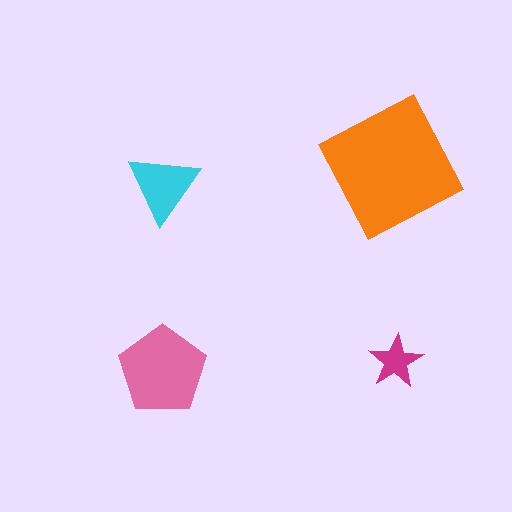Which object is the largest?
The orange square.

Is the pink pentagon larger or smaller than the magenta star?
Larger.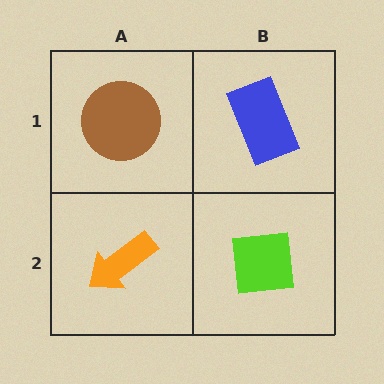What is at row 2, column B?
A lime square.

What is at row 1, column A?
A brown circle.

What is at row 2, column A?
An orange arrow.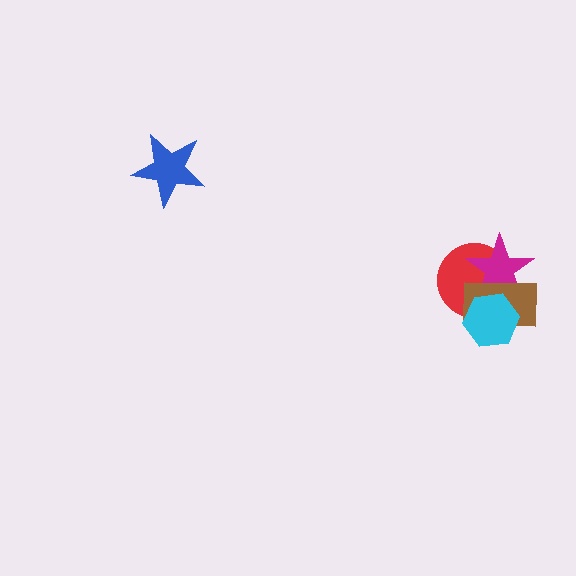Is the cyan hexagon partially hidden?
No, no other shape covers it.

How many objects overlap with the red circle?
3 objects overlap with the red circle.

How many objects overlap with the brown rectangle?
3 objects overlap with the brown rectangle.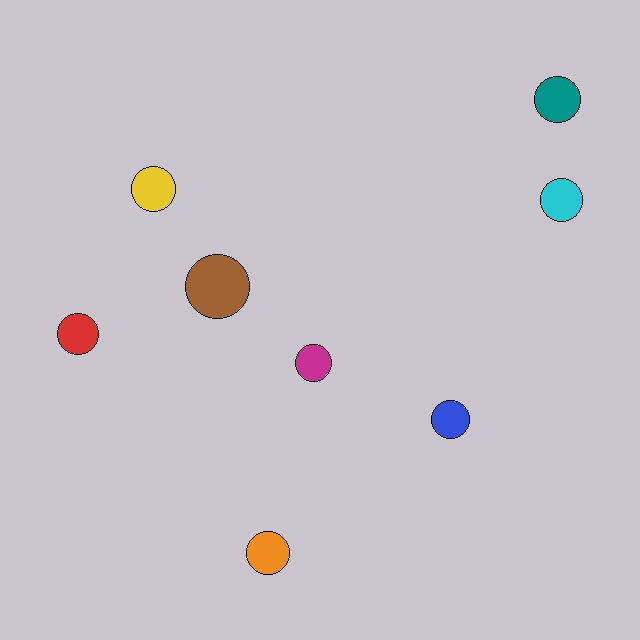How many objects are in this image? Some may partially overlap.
There are 8 objects.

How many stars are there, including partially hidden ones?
There are no stars.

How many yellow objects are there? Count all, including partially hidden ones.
There is 1 yellow object.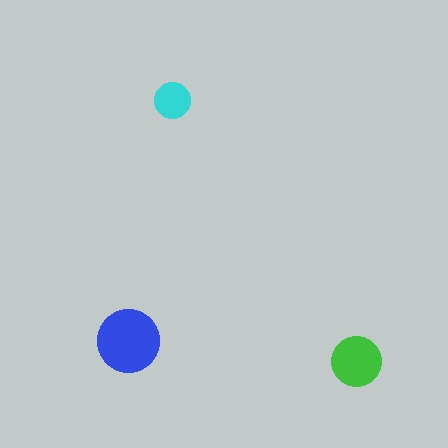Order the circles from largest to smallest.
the blue one, the green one, the cyan one.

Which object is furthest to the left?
The blue circle is leftmost.